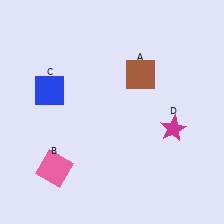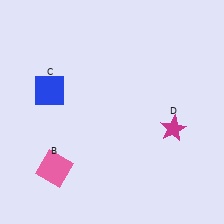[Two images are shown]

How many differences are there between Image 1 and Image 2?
There is 1 difference between the two images.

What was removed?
The brown square (A) was removed in Image 2.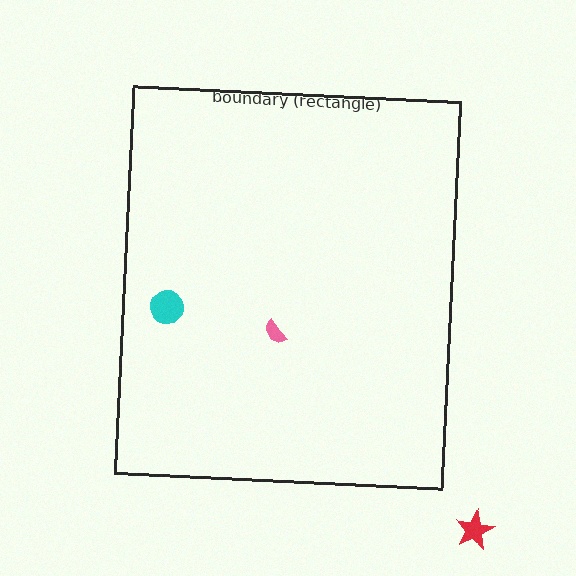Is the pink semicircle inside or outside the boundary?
Inside.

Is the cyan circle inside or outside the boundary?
Inside.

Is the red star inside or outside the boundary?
Outside.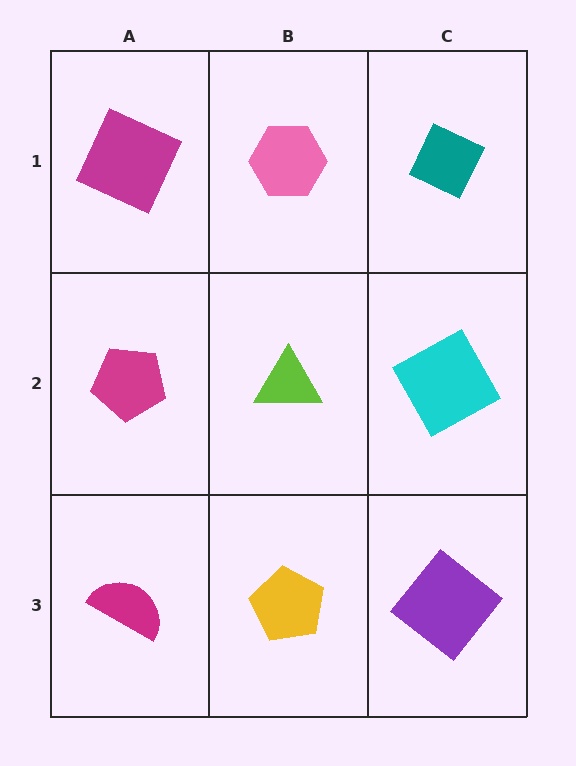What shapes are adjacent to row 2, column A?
A magenta square (row 1, column A), a magenta semicircle (row 3, column A), a lime triangle (row 2, column B).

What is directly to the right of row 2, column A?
A lime triangle.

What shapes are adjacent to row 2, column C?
A teal diamond (row 1, column C), a purple diamond (row 3, column C), a lime triangle (row 2, column B).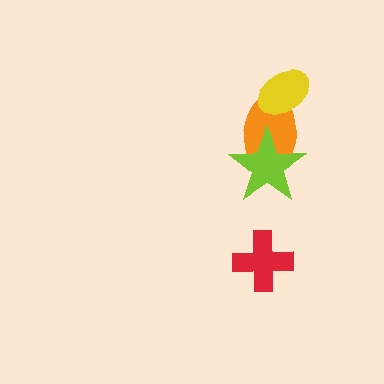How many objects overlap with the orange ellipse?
2 objects overlap with the orange ellipse.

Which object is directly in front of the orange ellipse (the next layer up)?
The lime star is directly in front of the orange ellipse.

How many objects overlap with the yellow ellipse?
1 object overlaps with the yellow ellipse.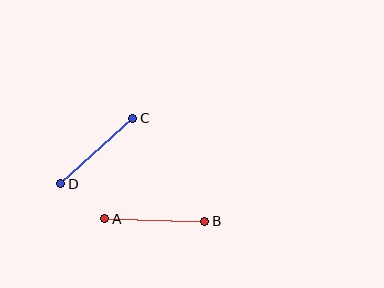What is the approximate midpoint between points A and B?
The midpoint is at approximately (155, 220) pixels.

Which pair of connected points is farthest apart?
Points A and B are farthest apart.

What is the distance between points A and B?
The distance is approximately 100 pixels.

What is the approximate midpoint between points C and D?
The midpoint is at approximately (97, 151) pixels.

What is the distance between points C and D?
The distance is approximately 98 pixels.